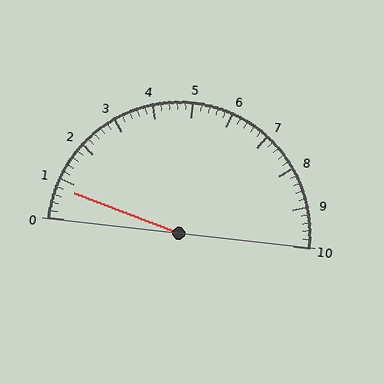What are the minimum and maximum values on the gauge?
The gauge ranges from 0 to 10.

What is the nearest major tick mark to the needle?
The nearest major tick mark is 1.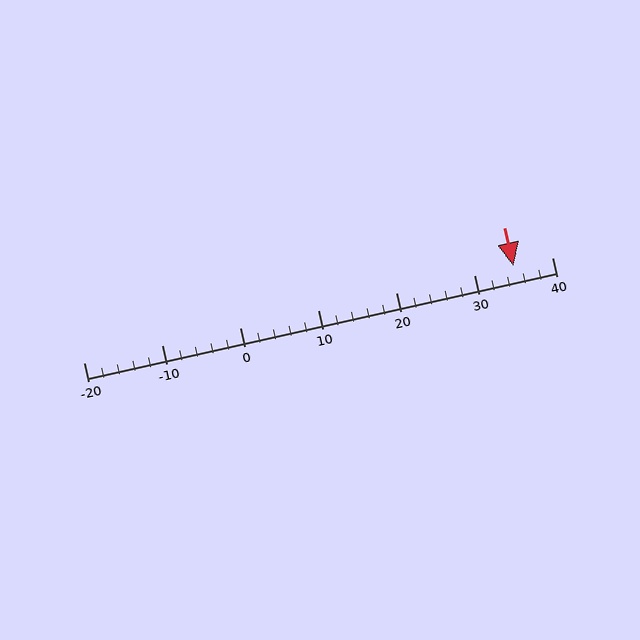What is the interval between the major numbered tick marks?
The major tick marks are spaced 10 units apart.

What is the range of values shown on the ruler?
The ruler shows values from -20 to 40.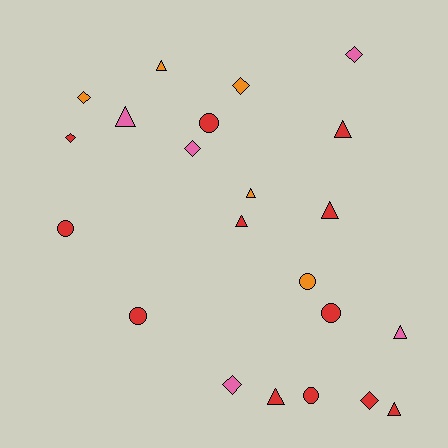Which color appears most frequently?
Red, with 12 objects.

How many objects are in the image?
There are 22 objects.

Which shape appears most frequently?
Triangle, with 9 objects.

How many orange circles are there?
There is 1 orange circle.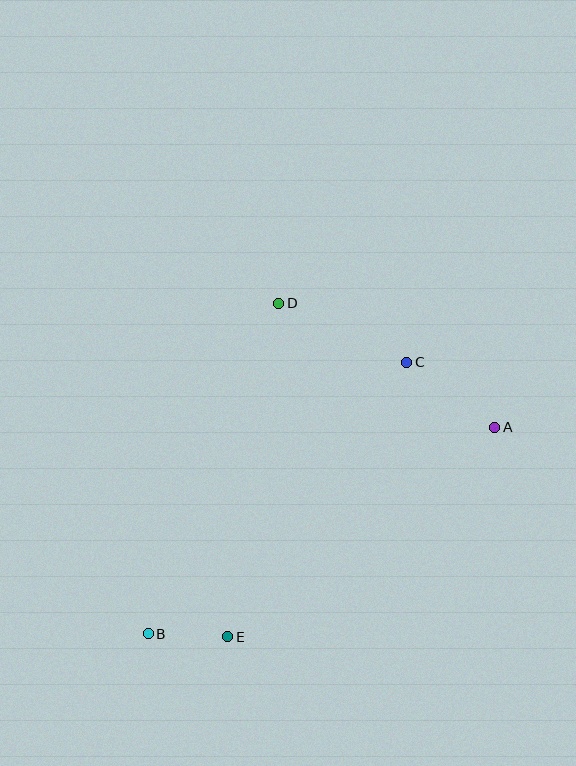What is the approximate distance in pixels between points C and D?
The distance between C and D is approximately 141 pixels.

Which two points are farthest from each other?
Points A and B are farthest from each other.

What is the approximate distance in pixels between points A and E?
The distance between A and E is approximately 340 pixels.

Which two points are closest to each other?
Points B and E are closest to each other.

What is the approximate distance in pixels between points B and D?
The distance between B and D is approximately 356 pixels.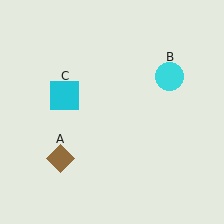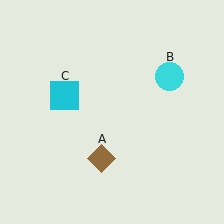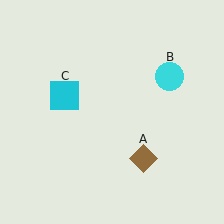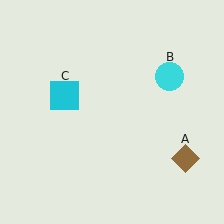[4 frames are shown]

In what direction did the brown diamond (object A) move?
The brown diamond (object A) moved right.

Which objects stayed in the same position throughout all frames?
Cyan circle (object B) and cyan square (object C) remained stationary.